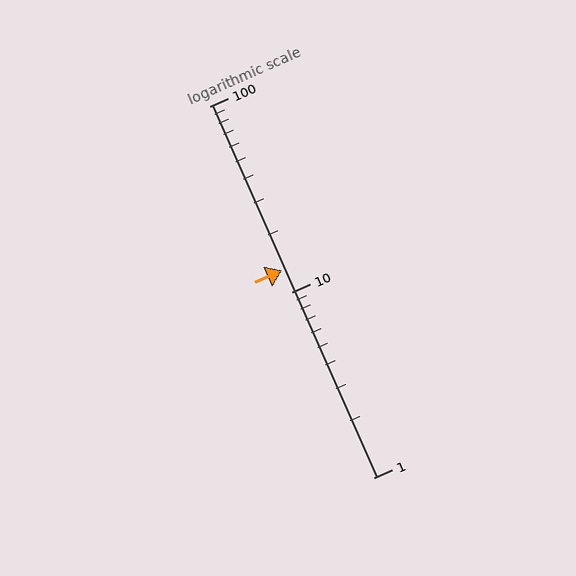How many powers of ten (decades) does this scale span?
The scale spans 2 decades, from 1 to 100.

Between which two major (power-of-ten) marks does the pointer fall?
The pointer is between 10 and 100.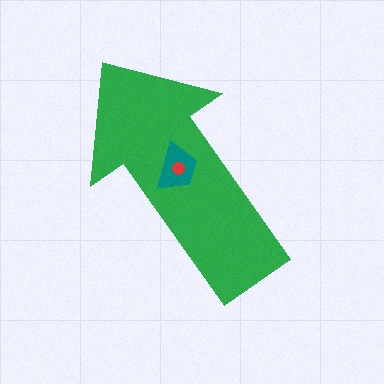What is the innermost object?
The red circle.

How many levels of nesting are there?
3.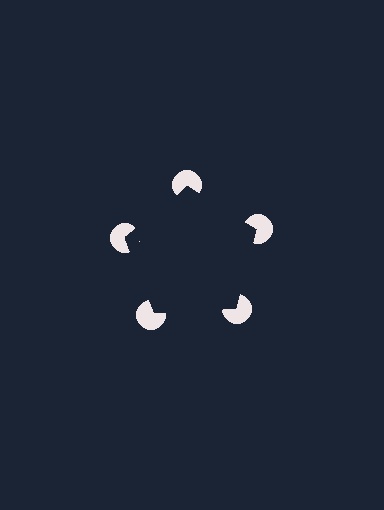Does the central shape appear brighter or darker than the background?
It typically appears slightly darker than the background, even though no actual brightness change is drawn.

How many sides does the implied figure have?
5 sides.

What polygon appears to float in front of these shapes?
An illusory pentagon — its edges are inferred from the aligned wedge cuts in the pac-man discs, not physically drawn.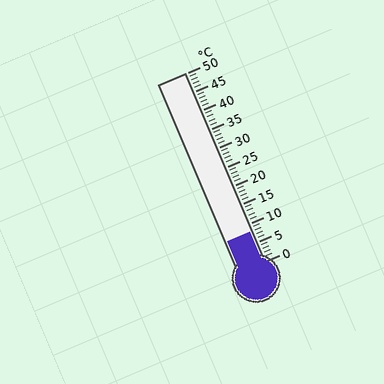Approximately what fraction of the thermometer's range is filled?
The thermometer is filled to approximately 15% of its range.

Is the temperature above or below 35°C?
The temperature is below 35°C.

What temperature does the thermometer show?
The thermometer shows approximately 8°C.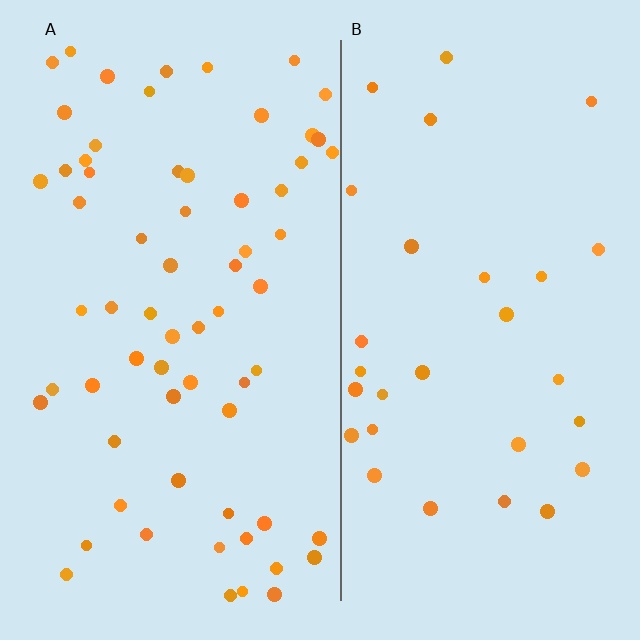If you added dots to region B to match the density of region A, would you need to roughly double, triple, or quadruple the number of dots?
Approximately double.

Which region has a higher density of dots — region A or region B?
A (the left).